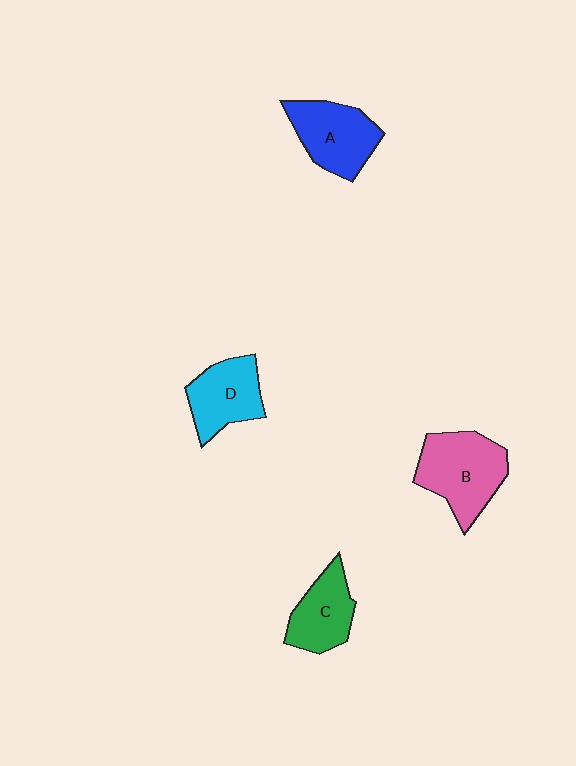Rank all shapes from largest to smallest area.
From largest to smallest: B (pink), A (blue), D (cyan), C (green).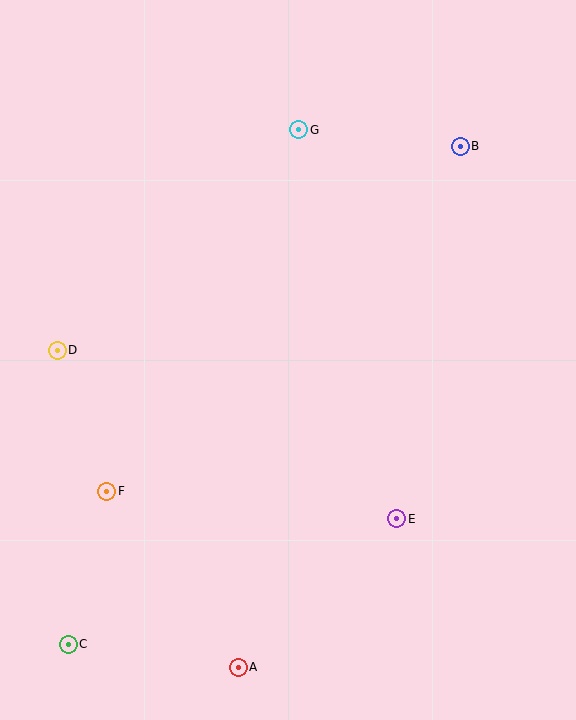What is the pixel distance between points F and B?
The distance between F and B is 494 pixels.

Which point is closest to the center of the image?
Point E at (397, 519) is closest to the center.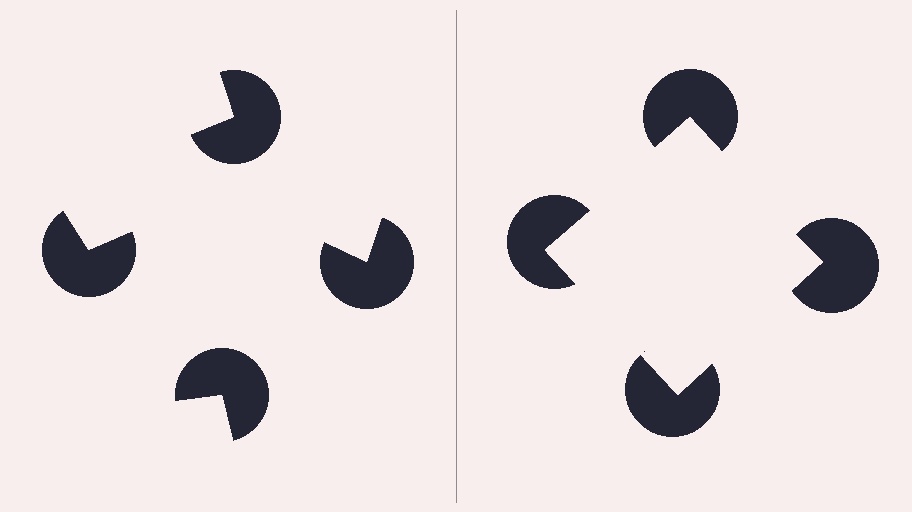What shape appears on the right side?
An illusory square.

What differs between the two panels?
The pac-man discs are positioned identically on both sides; only the wedge orientations differ. On the right they align to a square; on the left they are misaligned.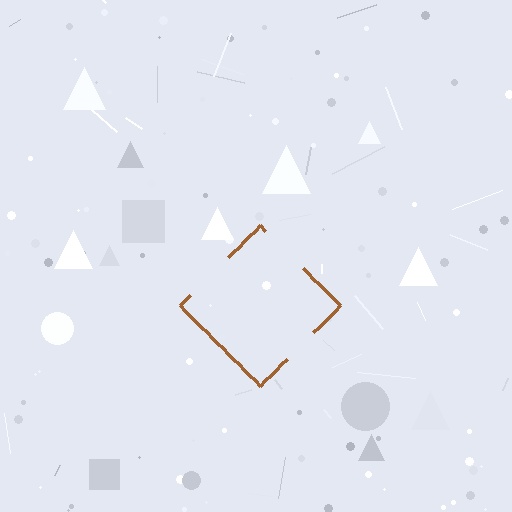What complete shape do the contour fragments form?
The contour fragments form a diamond.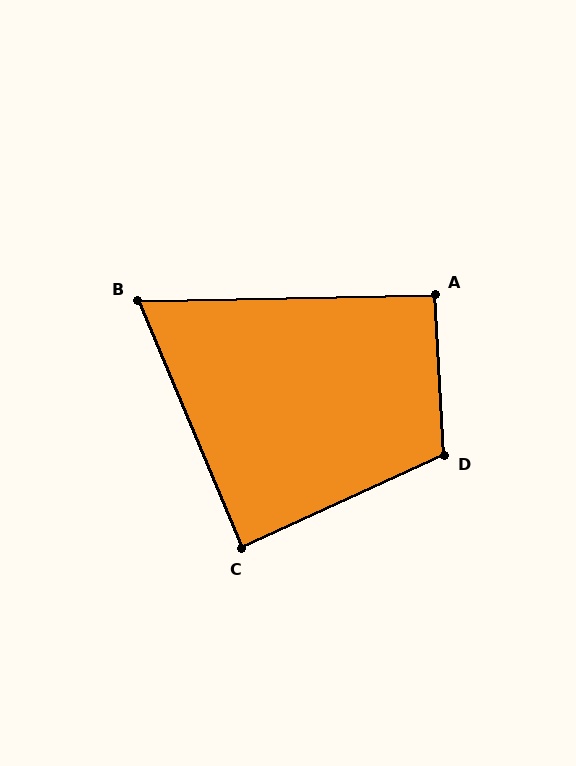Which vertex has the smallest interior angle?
B, at approximately 68 degrees.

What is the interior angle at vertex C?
Approximately 88 degrees (approximately right).